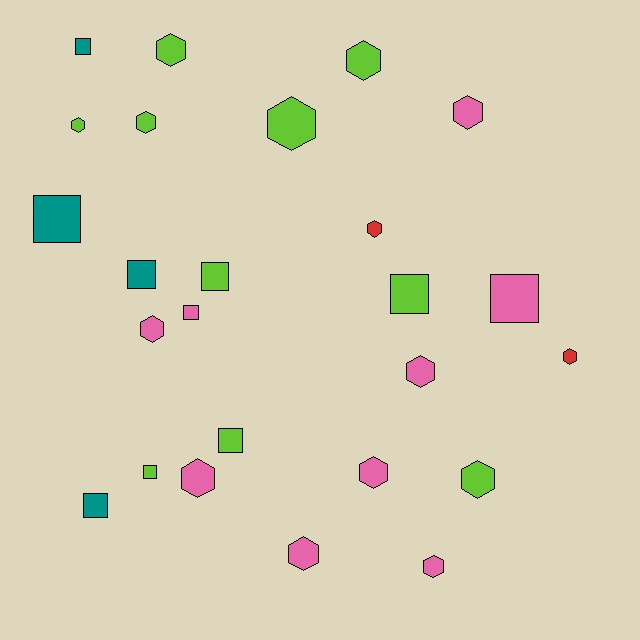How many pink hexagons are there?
There are 7 pink hexagons.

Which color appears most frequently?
Lime, with 10 objects.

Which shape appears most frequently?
Hexagon, with 15 objects.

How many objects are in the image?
There are 25 objects.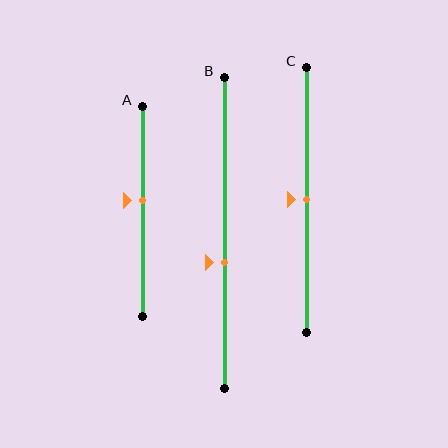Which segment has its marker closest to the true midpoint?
Segment C has its marker closest to the true midpoint.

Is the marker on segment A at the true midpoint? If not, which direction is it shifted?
No, the marker on segment A is shifted upward by about 5% of the segment length.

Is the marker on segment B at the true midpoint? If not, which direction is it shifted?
No, the marker on segment B is shifted downward by about 9% of the segment length.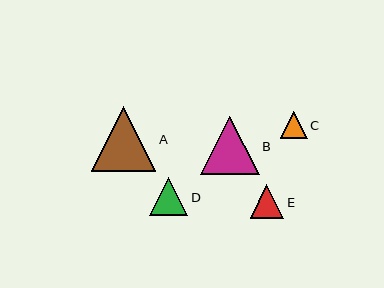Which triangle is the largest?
Triangle A is the largest with a size of approximately 65 pixels.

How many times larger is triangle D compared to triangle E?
Triangle D is approximately 1.1 times the size of triangle E.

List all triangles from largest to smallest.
From largest to smallest: A, B, D, E, C.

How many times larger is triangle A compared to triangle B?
Triangle A is approximately 1.1 times the size of triangle B.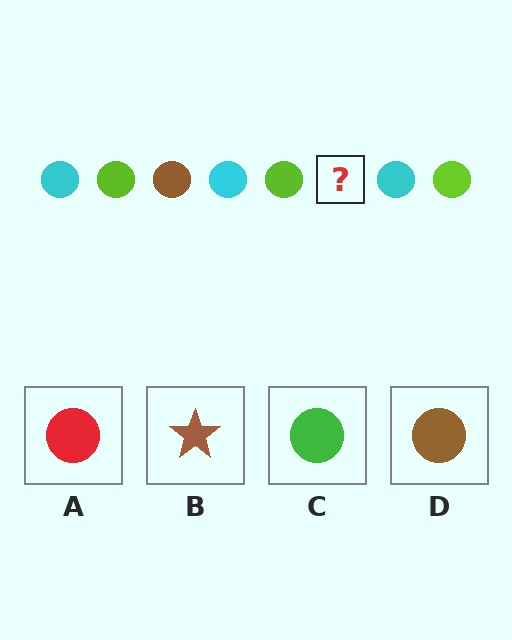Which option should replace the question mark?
Option D.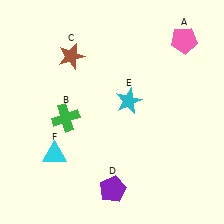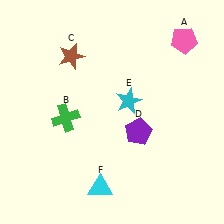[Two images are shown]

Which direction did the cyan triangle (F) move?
The cyan triangle (F) moved right.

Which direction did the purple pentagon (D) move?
The purple pentagon (D) moved up.